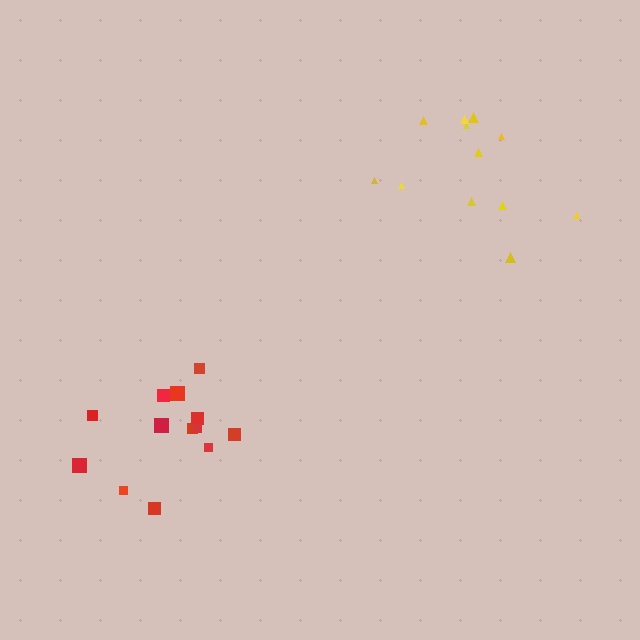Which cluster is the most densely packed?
Red.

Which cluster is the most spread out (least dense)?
Yellow.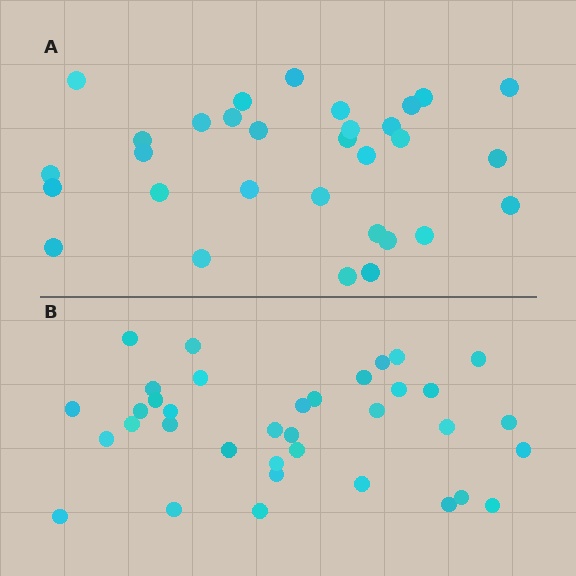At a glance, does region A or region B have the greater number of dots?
Region B (the bottom region) has more dots.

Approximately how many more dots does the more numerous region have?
Region B has about 5 more dots than region A.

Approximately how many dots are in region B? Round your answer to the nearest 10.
About 40 dots. (The exact count is 36, which rounds to 40.)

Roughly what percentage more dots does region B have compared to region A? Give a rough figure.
About 15% more.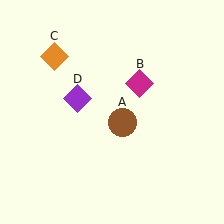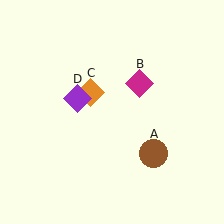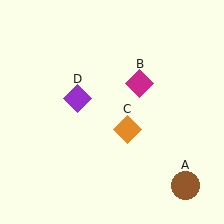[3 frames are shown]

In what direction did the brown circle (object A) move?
The brown circle (object A) moved down and to the right.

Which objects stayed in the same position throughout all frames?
Magenta diamond (object B) and purple diamond (object D) remained stationary.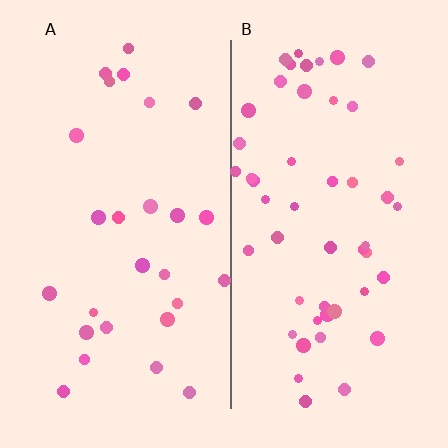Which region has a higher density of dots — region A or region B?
B (the right).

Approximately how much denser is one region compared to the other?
Approximately 1.9× — region B over region A.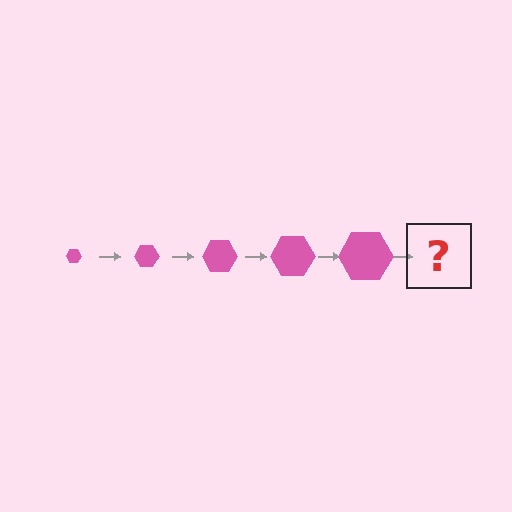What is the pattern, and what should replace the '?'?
The pattern is that the hexagon gets progressively larger each step. The '?' should be a pink hexagon, larger than the previous one.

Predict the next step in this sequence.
The next step is a pink hexagon, larger than the previous one.